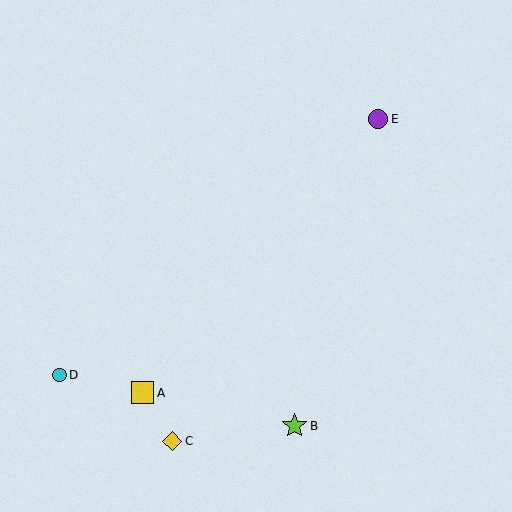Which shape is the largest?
The lime star (labeled B) is the largest.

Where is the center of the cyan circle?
The center of the cyan circle is at (60, 375).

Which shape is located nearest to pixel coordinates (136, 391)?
The yellow square (labeled A) at (143, 393) is nearest to that location.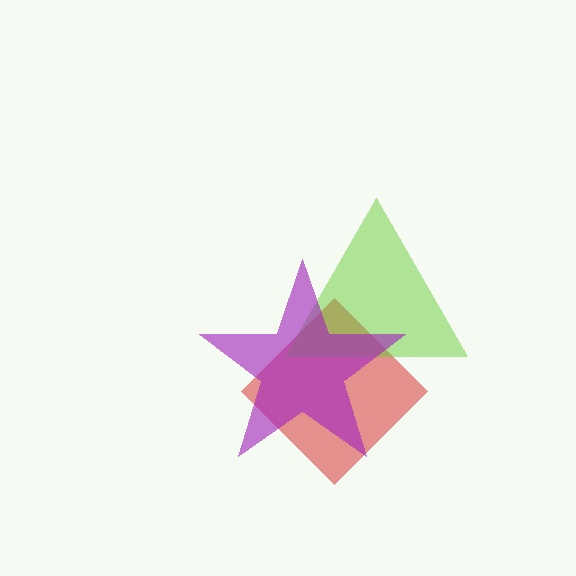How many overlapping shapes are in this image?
There are 3 overlapping shapes in the image.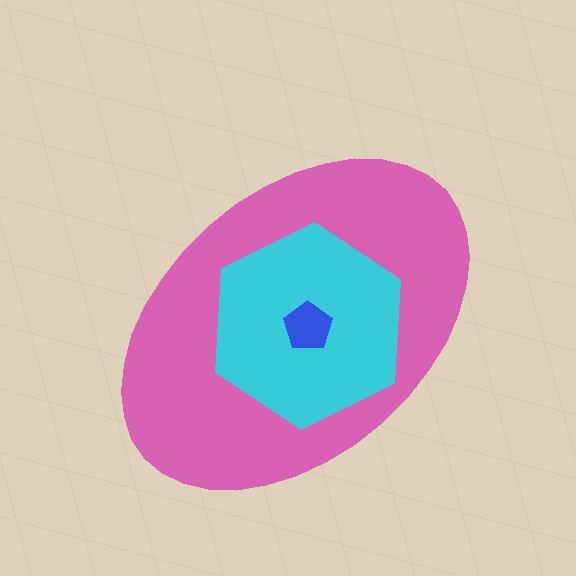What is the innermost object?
The blue pentagon.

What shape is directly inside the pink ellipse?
The cyan hexagon.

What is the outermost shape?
The pink ellipse.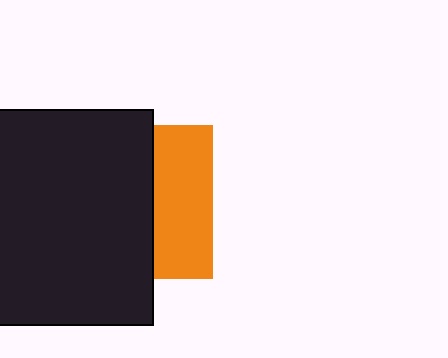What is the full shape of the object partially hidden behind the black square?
The partially hidden object is an orange square.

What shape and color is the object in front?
The object in front is a black square.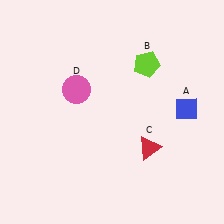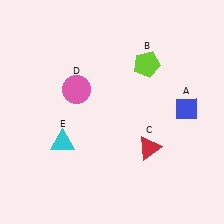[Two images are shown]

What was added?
A cyan triangle (E) was added in Image 2.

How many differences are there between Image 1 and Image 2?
There is 1 difference between the two images.